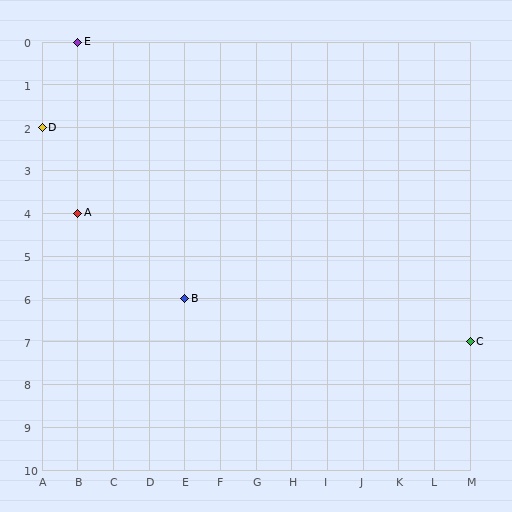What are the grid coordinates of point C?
Point C is at grid coordinates (M, 7).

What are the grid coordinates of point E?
Point E is at grid coordinates (B, 0).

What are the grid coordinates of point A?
Point A is at grid coordinates (B, 4).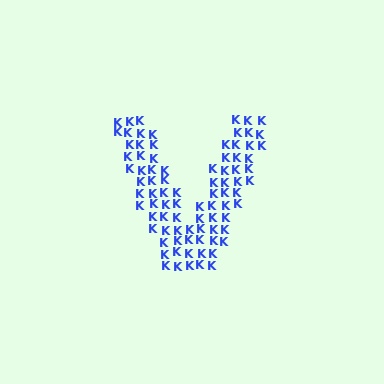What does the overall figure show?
The overall figure shows the letter V.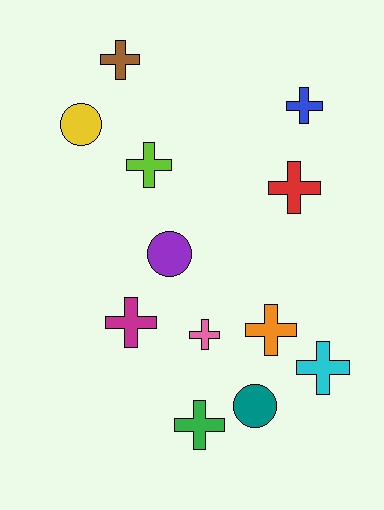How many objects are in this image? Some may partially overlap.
There are 12 objects.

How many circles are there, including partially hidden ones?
There are 3 circles.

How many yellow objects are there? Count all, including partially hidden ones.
There is 1 yellow object.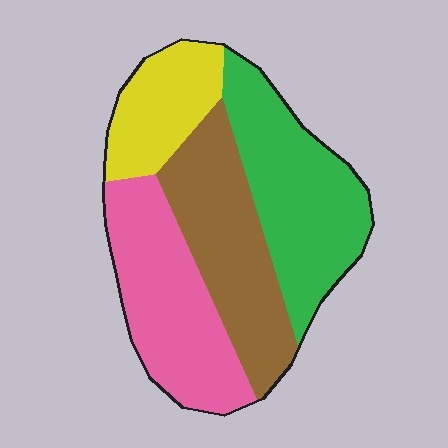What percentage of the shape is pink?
Pink takes up about one quarter (1/4) of the shape.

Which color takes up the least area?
Yellow, at roughly 15%.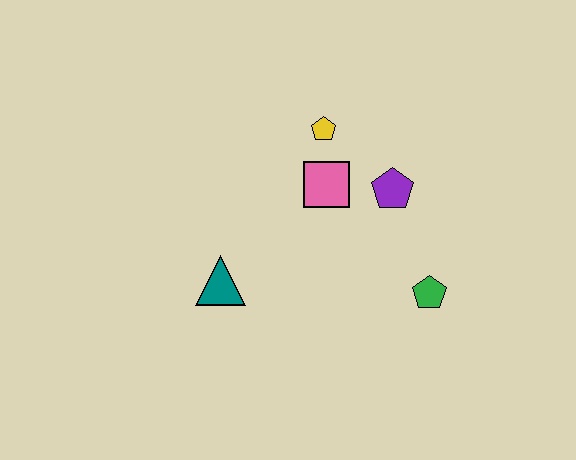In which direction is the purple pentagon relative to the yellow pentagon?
The purple pentagon is to the right of the yellow pentagon.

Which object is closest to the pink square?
The yellow pentagon is closest to the pink square.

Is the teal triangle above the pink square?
No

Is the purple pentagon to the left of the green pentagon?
Yes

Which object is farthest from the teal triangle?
The green pentagon is farthest from the teal triangle.